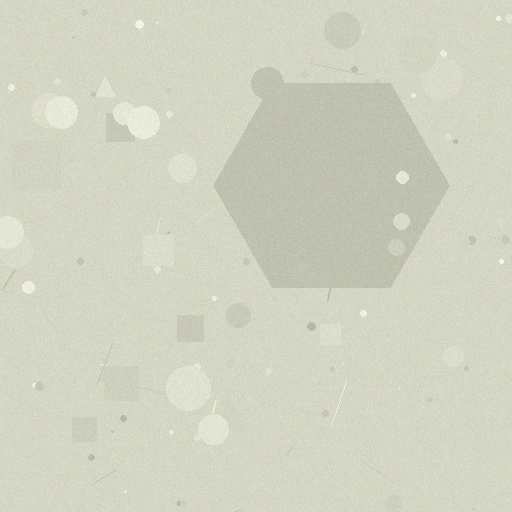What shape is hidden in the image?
A hexagon is hidden in the image.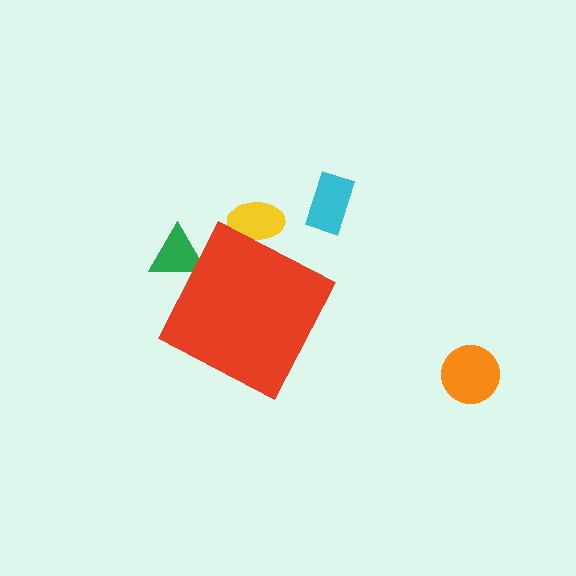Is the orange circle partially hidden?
No, the orange circle is fully visible.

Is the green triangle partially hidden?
Yes, the green triangle is partially hidden behind the red diamond.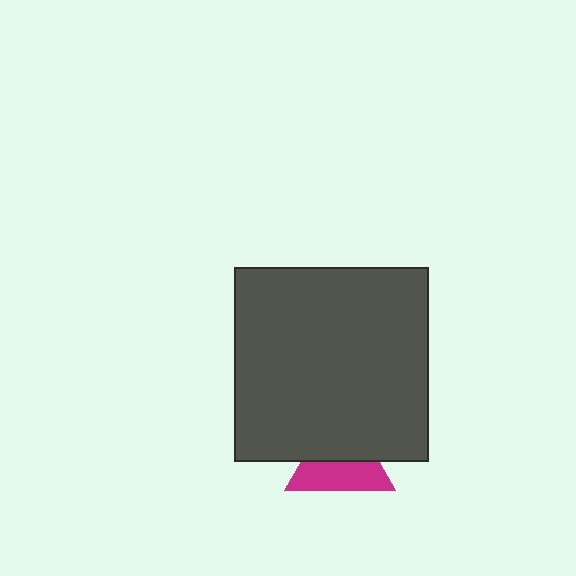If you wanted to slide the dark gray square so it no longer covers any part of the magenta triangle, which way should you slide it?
Slide it up — that is the most direct way to separate the two shapes.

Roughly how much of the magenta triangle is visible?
About half of it is visible (roughly 52%).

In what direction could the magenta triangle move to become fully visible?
The magenta triangle could move down. That would shift it out from behind the dark gray square entirely.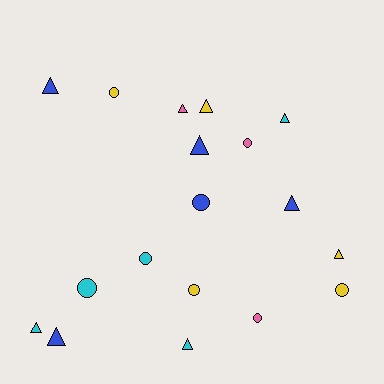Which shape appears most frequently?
Triangle, with 10 objects.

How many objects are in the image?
There are 18 objects.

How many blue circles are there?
There is 1 blue circle.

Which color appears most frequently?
Yellow, with 5 objects.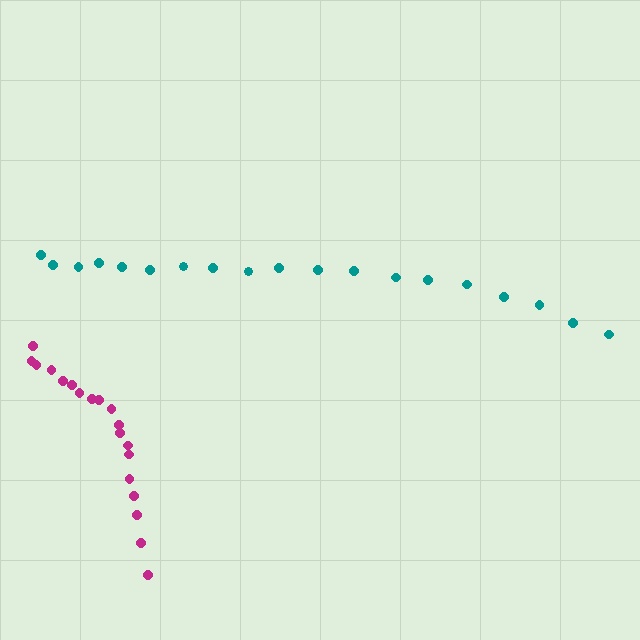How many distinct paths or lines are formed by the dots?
There are 2 distinct paths.